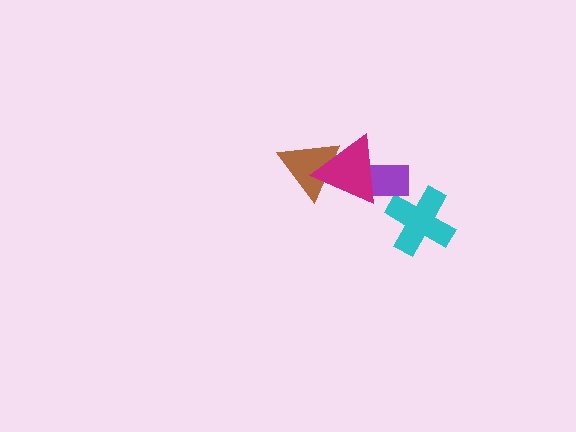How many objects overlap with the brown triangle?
1 object overlaps with the brown triangle.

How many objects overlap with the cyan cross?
0 objects overlap with the cyan cross.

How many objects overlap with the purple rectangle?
1 object overlaps with the purple rectangle.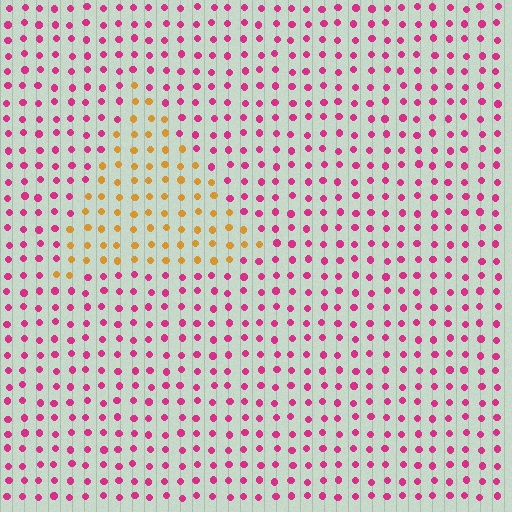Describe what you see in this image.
The image is filled with small magenta elements in a uniform arrangement. A triangle-shaped region is visible where the elements are tinted to a slightly different hue, forming a subtle color boundary.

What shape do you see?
I see a triangle.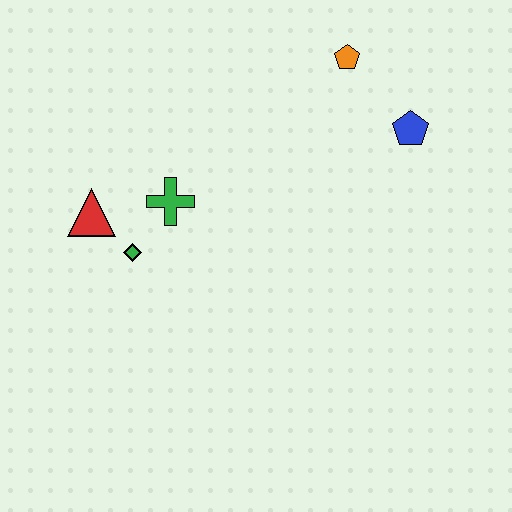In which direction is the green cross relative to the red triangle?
The green cross is to the right of the red triangle.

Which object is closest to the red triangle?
The green diamond is closest to the red triangle.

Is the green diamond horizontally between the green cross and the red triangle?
Yes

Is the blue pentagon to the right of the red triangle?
Yes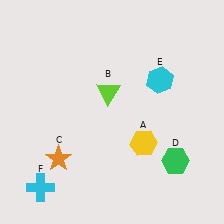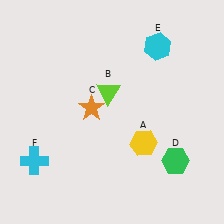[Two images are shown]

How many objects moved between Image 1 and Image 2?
3 objects moved between the two images.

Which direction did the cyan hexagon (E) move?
The cyan hexagon (E) moved up.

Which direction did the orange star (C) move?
The orange star (C) moved up.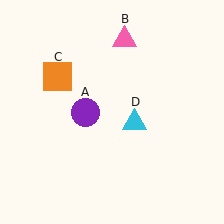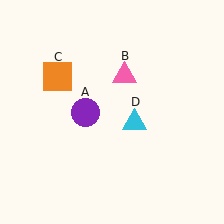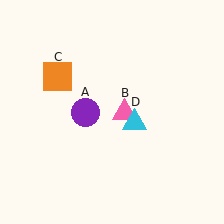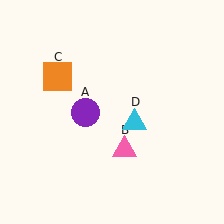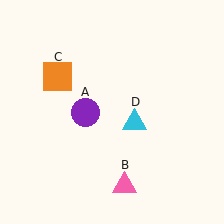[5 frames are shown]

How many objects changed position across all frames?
1 object changed position: pink triangle (object B).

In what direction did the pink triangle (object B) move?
The pink triangle (object B) moved down.